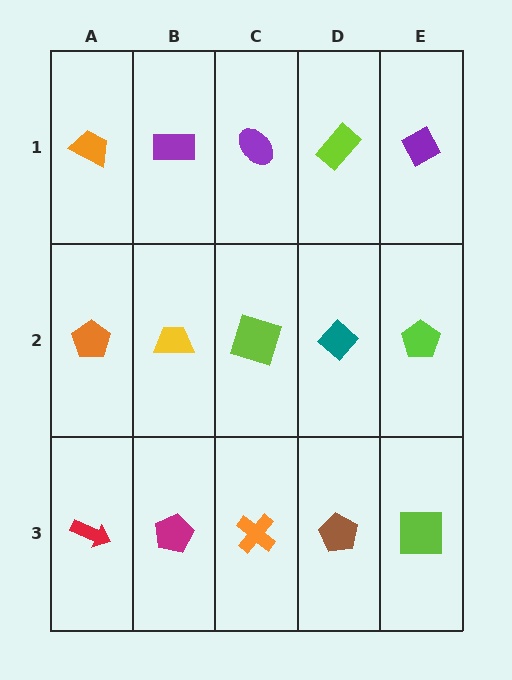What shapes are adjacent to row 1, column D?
A teal diamond (row 2, column D), a purple ellipse (row 1, column C), a purple diamond (row 1, column E).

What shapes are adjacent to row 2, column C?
A purple ellipse (row 1, column C), an orange cross (row 3, column C), a yellow trapezoid (row 2, column B), a teal diamond (row 2, column D).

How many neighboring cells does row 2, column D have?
4.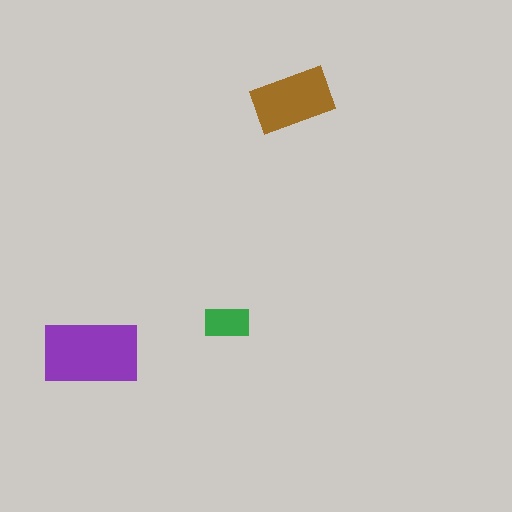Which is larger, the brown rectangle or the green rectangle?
The brown one.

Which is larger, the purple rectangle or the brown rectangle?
The purple one.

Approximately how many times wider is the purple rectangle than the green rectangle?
About 2 times wider.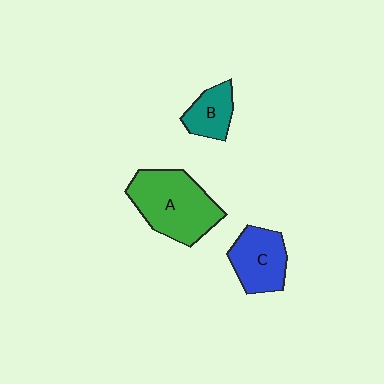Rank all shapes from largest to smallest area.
From largest to smallest: A (green), C (blue), B (teal).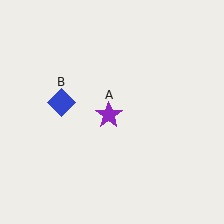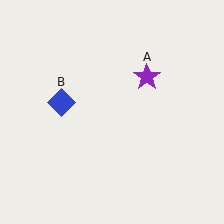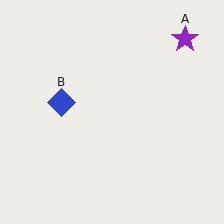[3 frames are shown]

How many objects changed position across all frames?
1 object changed position: purple star (object A).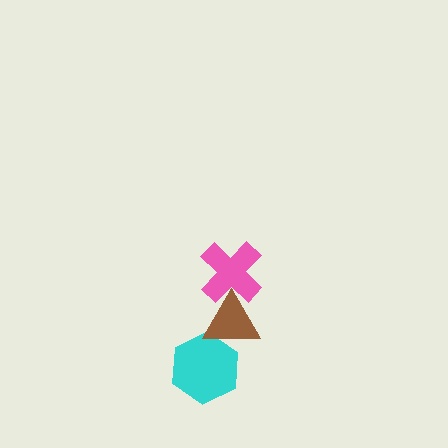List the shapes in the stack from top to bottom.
From top to bottom: the pink cross, the brown triangle, the cyan hexagon.